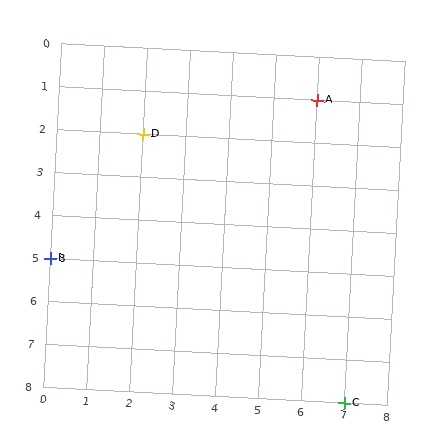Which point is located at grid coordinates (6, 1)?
Point A is at (6, 1).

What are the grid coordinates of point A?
Point A is at grid coordinates (6, 1).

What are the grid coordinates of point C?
Point C is at grid coordinates (7, 8).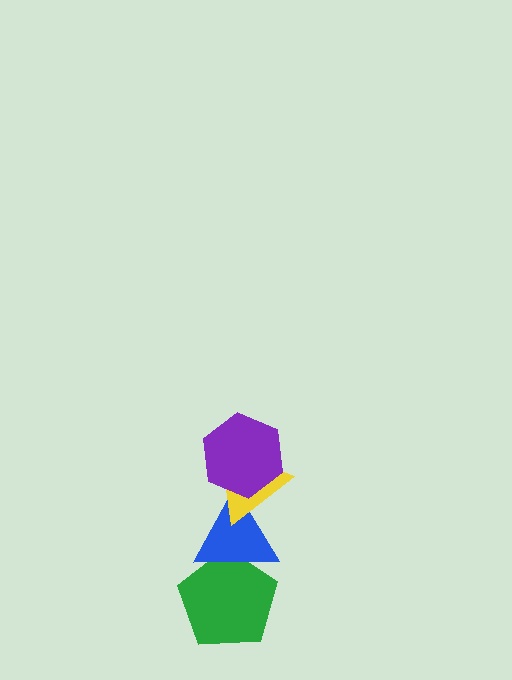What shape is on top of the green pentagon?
The blue triangle is on top of the green pentagon.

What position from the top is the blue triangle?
The blue triangle is 3rd from the top.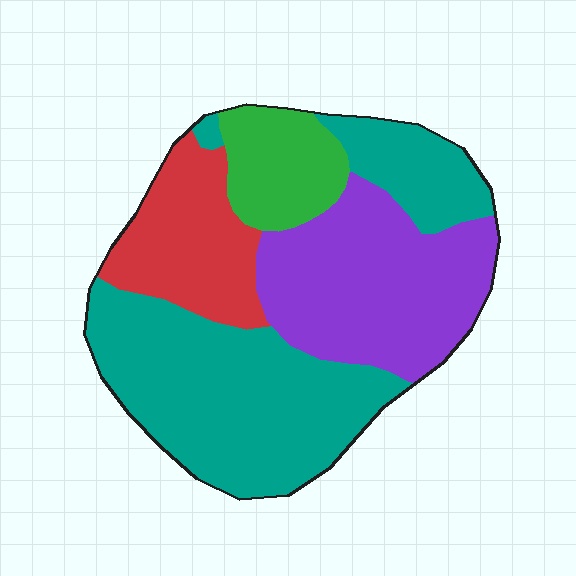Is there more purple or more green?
Purple.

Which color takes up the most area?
Teal, at roughly 45%.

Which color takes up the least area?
Green, at roughly 10%.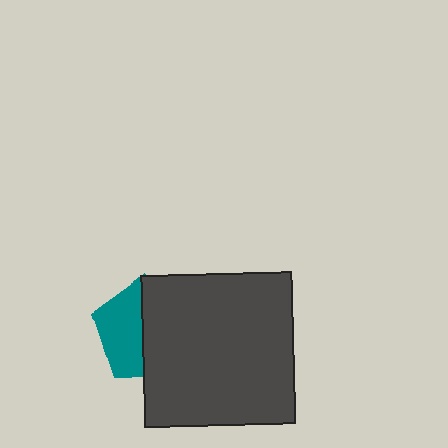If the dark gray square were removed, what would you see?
You would see the complete teal pentagon.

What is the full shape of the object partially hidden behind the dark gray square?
The partially hidden object is a teal pentagon.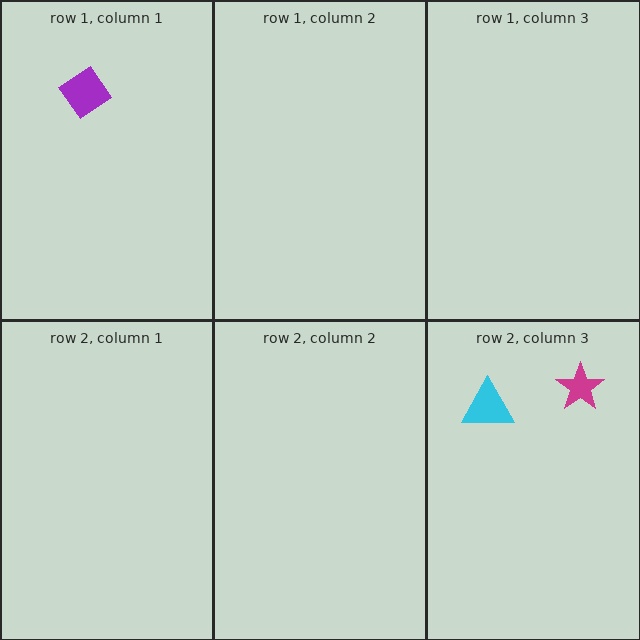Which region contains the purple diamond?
The row 1, column 1 region.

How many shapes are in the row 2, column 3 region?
2.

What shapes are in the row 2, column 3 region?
The cyan triangle, the magenta star.